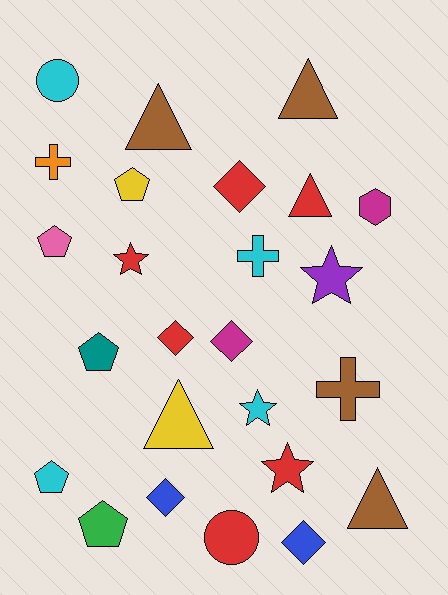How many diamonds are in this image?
There are 5 diamonds.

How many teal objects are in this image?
There is 1 teal object.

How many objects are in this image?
There are 25 objects.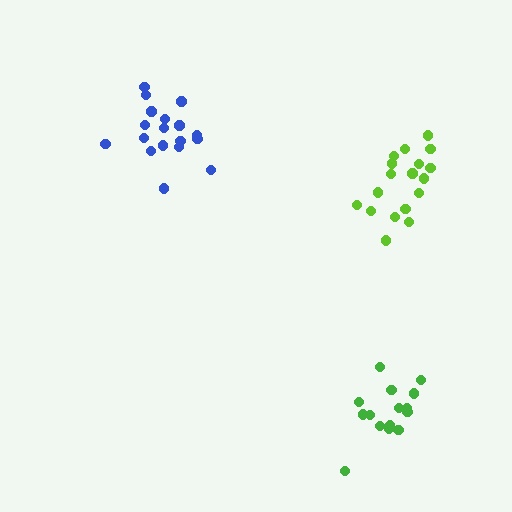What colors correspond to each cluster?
The clusters are colored: blue, green, lime.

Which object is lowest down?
The green cluster is bottommost.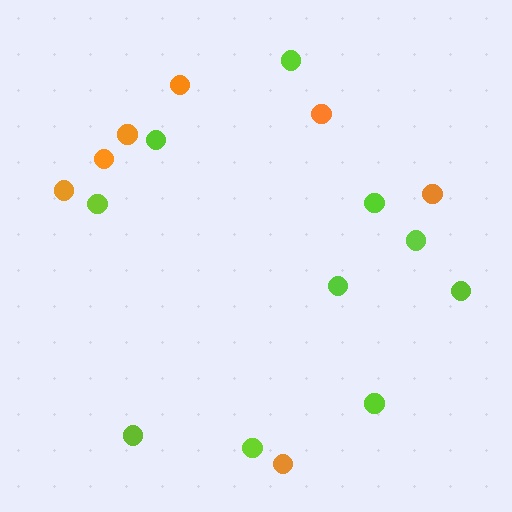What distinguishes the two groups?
There are 2 groups: one group of orange circles (7) and one group of lime circles (10).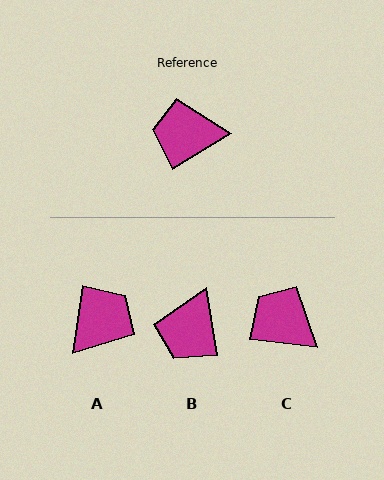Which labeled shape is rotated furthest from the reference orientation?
A, about 130 degrees away.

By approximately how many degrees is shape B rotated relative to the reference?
Approximately 68 degrees counter-clockwise.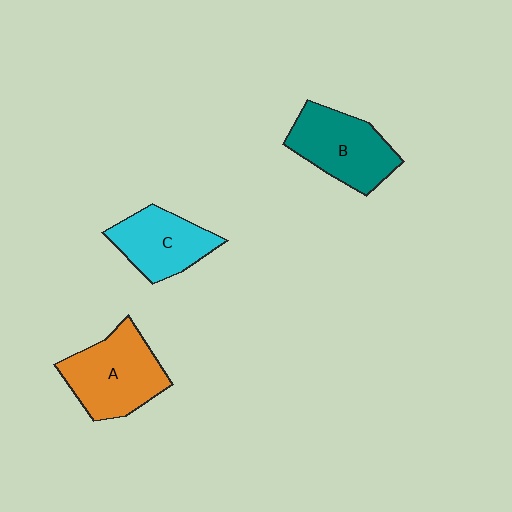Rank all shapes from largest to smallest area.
From largest to smallest: A (orange), B (teal), C (cyan).